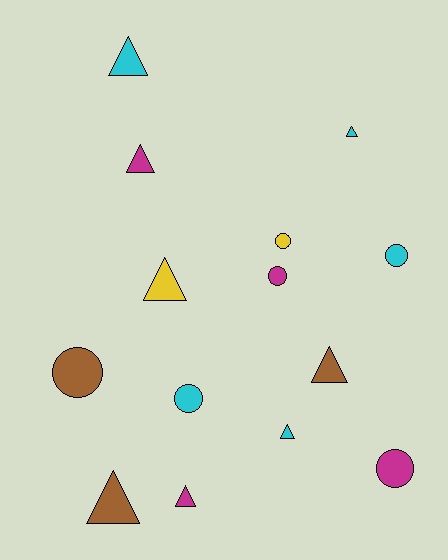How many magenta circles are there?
There are 2 magenta circles.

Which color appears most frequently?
Cyan, with 5 objects.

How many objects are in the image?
There are 14 objects.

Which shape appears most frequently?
Triangle, with 8 objects.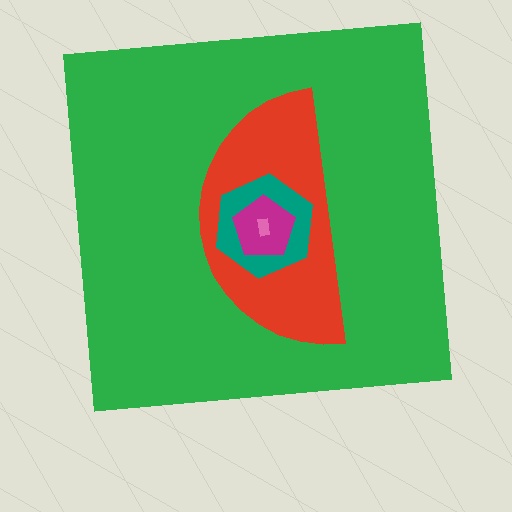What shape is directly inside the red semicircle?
The teal hexagon.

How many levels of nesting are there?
5.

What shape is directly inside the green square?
The red semicircle.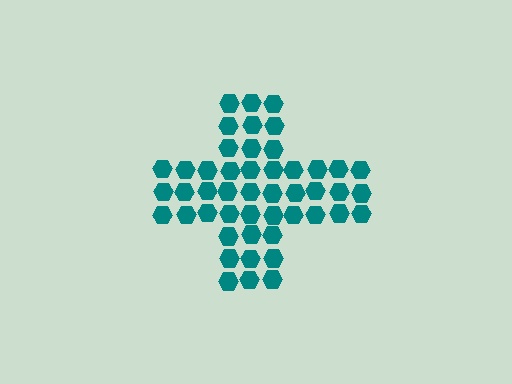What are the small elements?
The small elements are hexagons.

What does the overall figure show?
The overall figure shows a cross.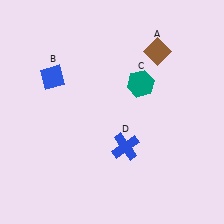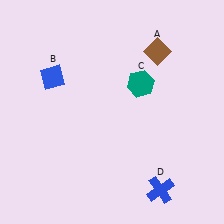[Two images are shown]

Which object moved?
The blue cross (D) moved down.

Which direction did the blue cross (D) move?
The blue cross (D) moved down.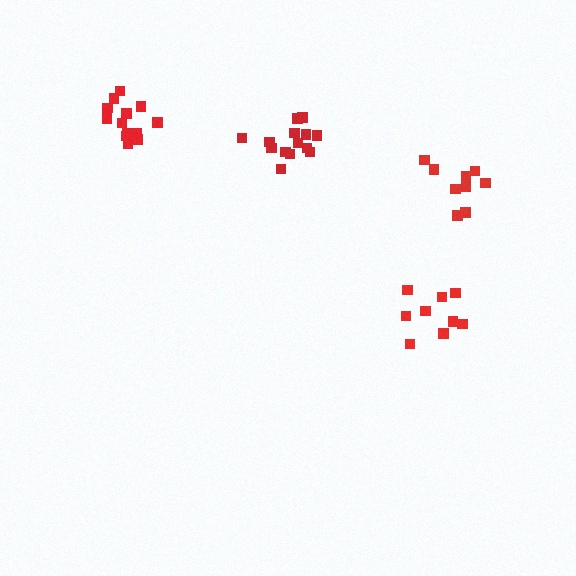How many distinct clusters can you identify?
There are 4 distinct clusters.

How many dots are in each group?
Group 1: 14 dots, Group 2: 9 dots, Group 3: 14 dots, Group 4: 9 dots (46 total).